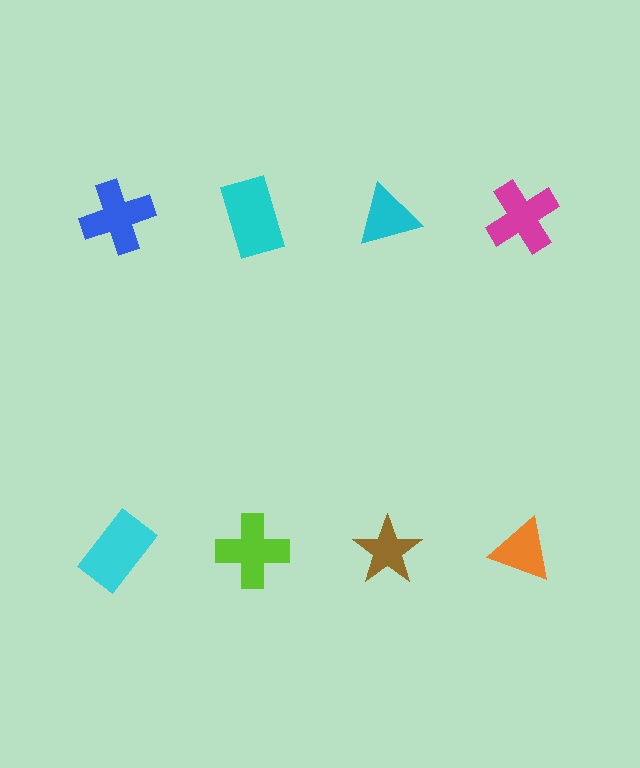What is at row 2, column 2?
A lime cross.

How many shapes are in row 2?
4 shapes.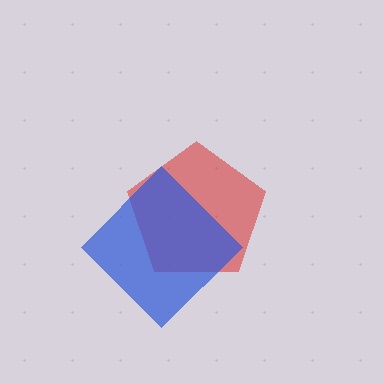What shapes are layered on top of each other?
The layered shapes are: a red pentagon, a blue diamond.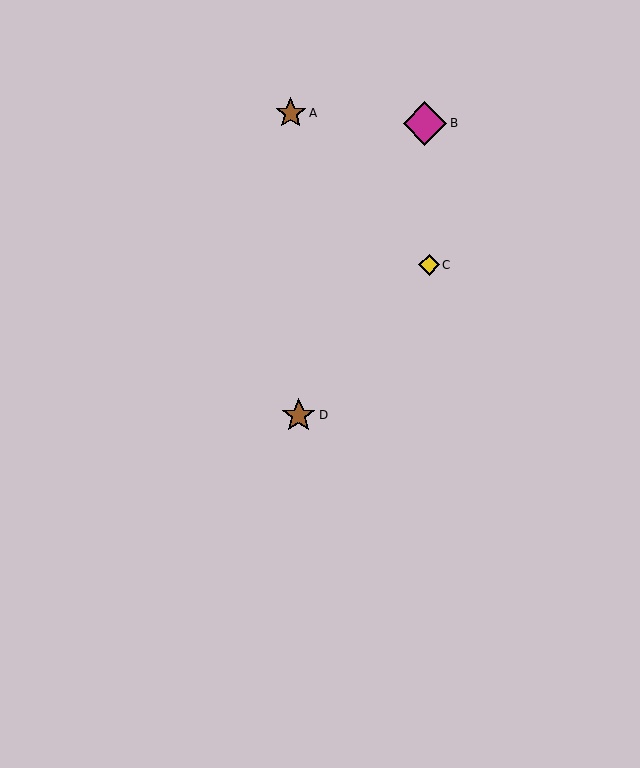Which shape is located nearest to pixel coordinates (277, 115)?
The brown star (labeled A) at (291, 113) is nearest to that location.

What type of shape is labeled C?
Shape C is a yellow diamond.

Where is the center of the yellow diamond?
The center of the yellow diamond is at (429, 265).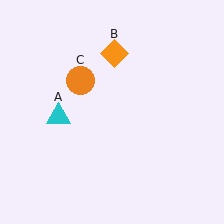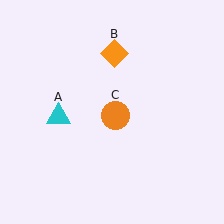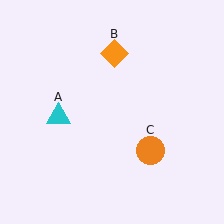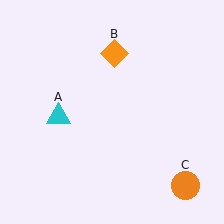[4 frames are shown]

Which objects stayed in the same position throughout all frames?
Cyan triangle (object A) and orange diamond (object B) remained stationary.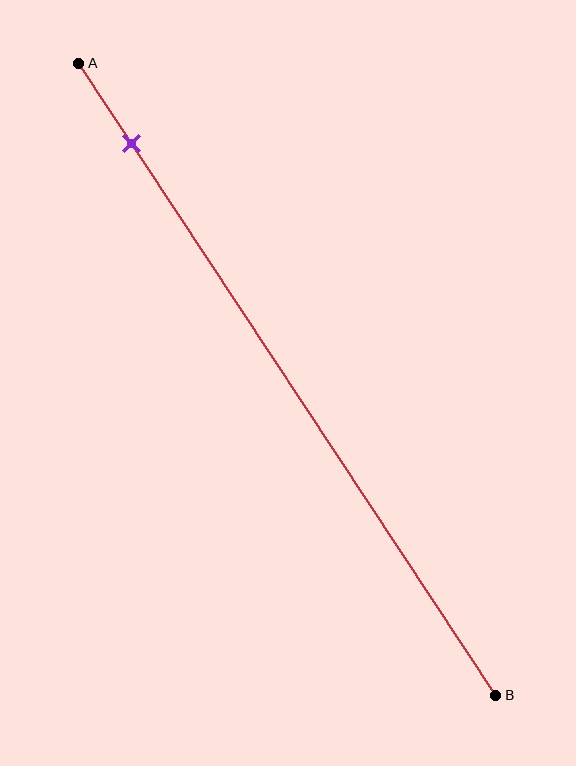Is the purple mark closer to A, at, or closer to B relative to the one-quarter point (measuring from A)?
The purple mark is closer to point A than the one-quarter point of segment AB.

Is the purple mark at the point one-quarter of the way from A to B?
No, the mark is at about 15% from A, not at the 25% one-quarter point.